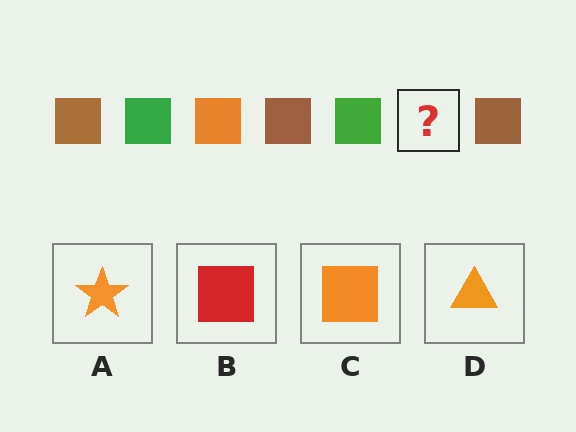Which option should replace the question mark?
Option C.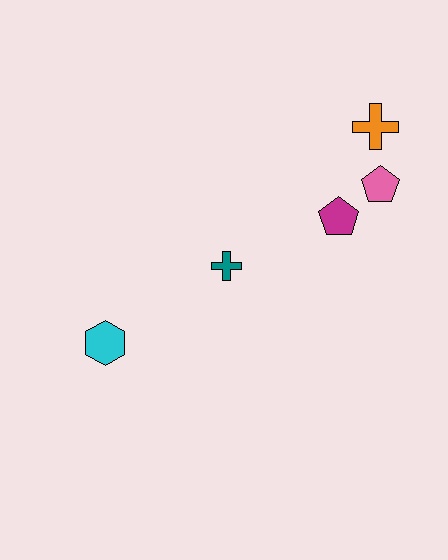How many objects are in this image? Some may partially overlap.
There are 5 objects.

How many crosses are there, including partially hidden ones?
There are 2 crosses.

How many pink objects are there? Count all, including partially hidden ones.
There is 1 pink object.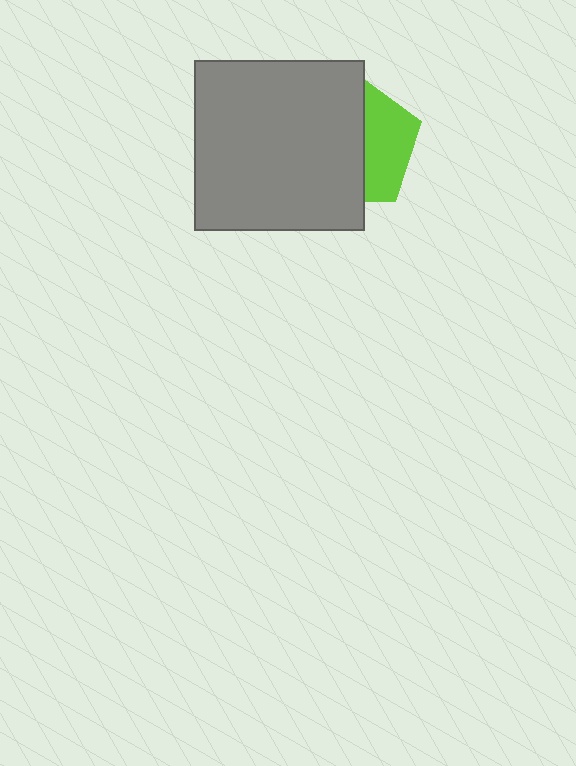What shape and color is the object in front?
The object in front is a gray square.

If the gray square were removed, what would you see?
You would see the complete lime pentagon.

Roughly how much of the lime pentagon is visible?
A small part of it is visible (roughly 38%).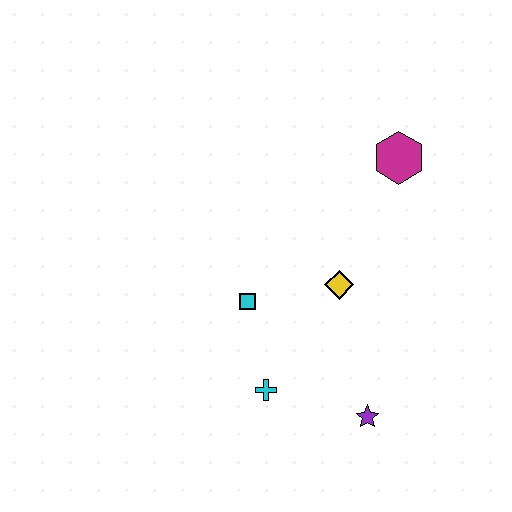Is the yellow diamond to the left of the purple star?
Yes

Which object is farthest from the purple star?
The magenta hexagon is farthest from the purple star.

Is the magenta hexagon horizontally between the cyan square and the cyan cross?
No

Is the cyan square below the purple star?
No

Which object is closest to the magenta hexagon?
The yellow diamond is closest to the magenta hexagon.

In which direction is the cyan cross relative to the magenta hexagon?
The cyan cross is below the magenta hexagon.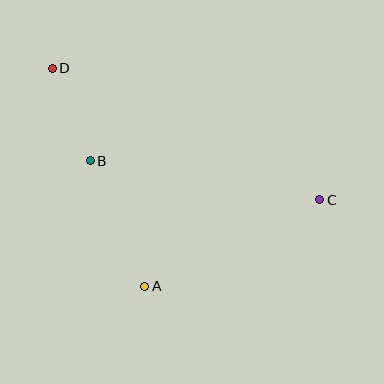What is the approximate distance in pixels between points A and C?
The distance between A and C is approximately 195 pixels.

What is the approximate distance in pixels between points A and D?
The distance between A and D is approximately 237 pixels.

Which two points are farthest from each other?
Points C and D are farthest from each other.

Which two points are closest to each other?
Points B and D are closest to each other.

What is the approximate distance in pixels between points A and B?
The distance between A and B is approximately 137 pixels.